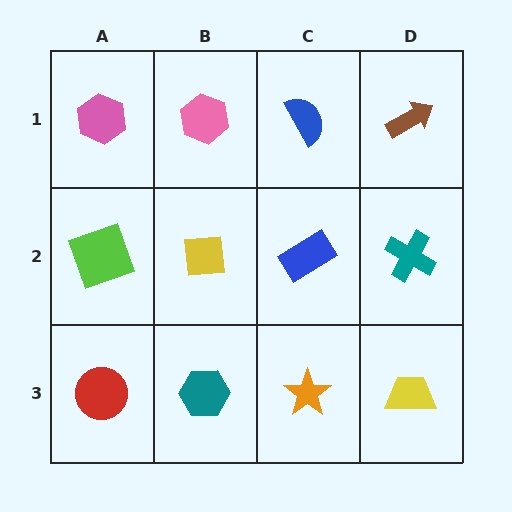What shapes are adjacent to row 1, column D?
A teal cross (row 2, column D), a blue semicircle (row 1, column C).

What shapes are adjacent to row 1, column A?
A lime square (row 2, column A), a pink hexagon (row 1, column B).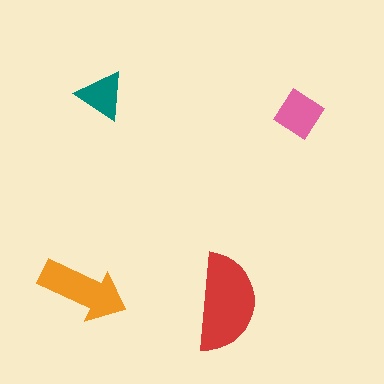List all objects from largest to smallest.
The red semicircle, the orange arrow, the pink diamond, the teal triangle.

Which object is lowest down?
The red semicircle is bottommost.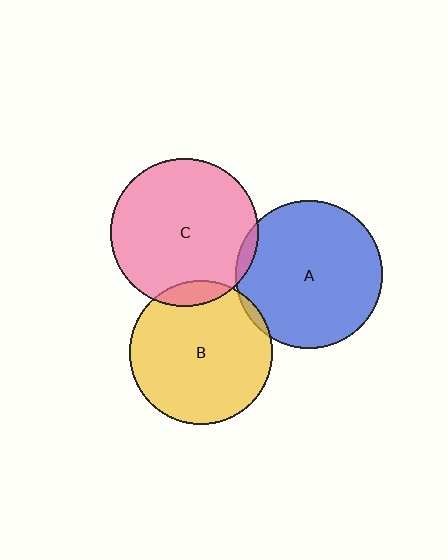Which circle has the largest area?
Circle C (pink).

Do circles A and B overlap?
Yes.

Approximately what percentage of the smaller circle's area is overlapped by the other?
Approximately 5%.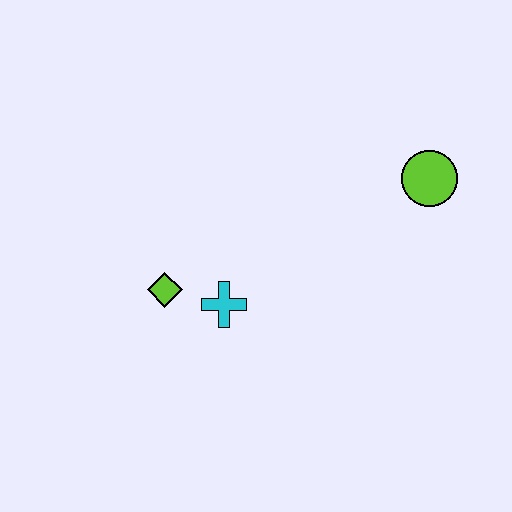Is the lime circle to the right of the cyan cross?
Yes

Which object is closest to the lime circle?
The cyan cross is closest to the lime circle.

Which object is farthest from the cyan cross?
The lime circle is farthest from the cyan cross.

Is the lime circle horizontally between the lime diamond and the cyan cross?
No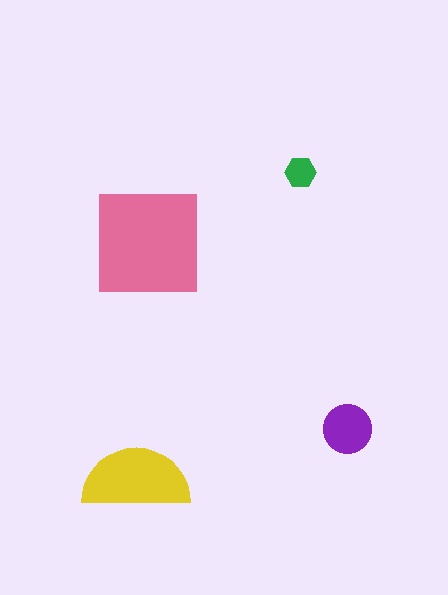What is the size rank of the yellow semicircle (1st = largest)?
2nd.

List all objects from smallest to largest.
The green hexagon, the purple circle, the yellow semicircle, the pink square.